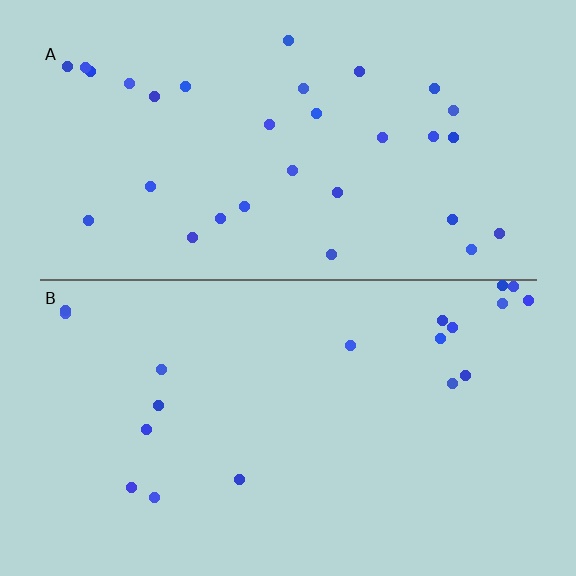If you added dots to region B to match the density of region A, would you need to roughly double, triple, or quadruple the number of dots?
Approximately double.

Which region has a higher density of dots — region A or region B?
A (the top).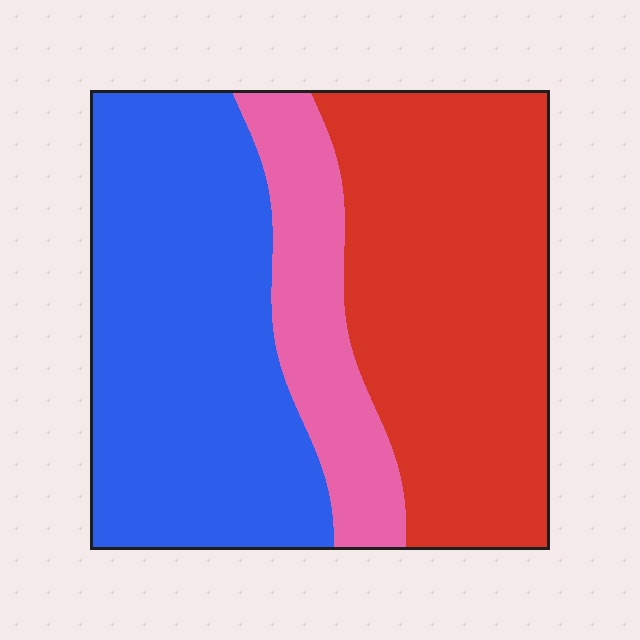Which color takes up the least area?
Pink, at roughly 15%.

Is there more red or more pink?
Red.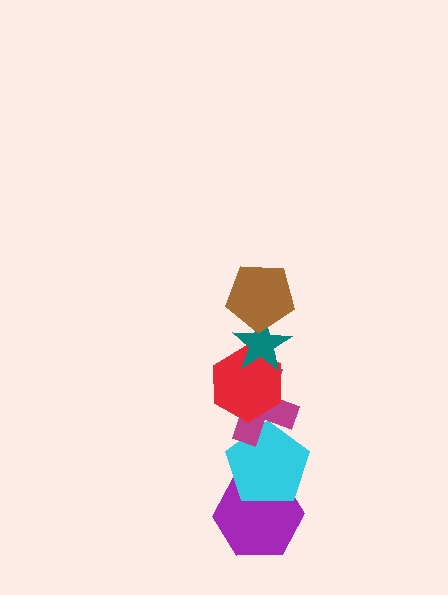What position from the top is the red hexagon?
The red hexagon is 3rd from the top.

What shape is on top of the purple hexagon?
The cyan pentagon is on top of the purple hexagon.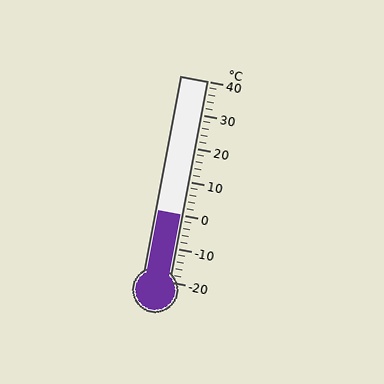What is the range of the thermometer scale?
The thermometer scale ranges from -20°C to 40°C.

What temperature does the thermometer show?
The thermometer shows approximately 0°C.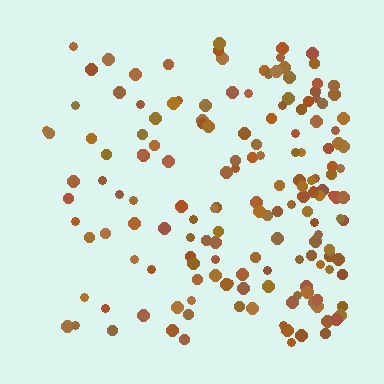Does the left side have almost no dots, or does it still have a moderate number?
Still a moderate number, just noticeably fewer than the right.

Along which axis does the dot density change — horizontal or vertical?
Horizontal.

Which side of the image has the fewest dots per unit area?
The left.